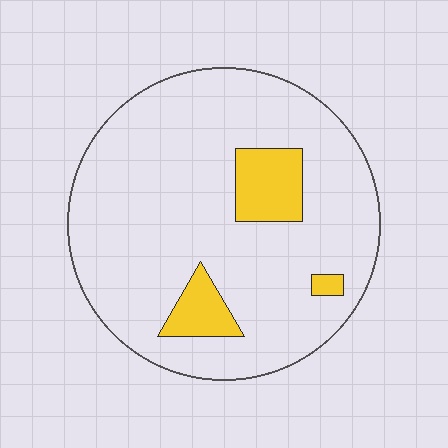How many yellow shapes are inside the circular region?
3.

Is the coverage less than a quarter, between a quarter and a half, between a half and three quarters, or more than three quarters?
Less than a quarter.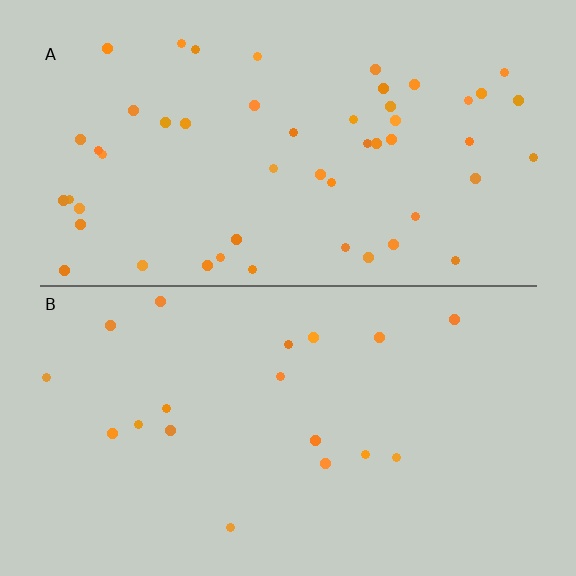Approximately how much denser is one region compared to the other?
Approximately 2.8× — region A over region B.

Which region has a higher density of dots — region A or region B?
A (the top).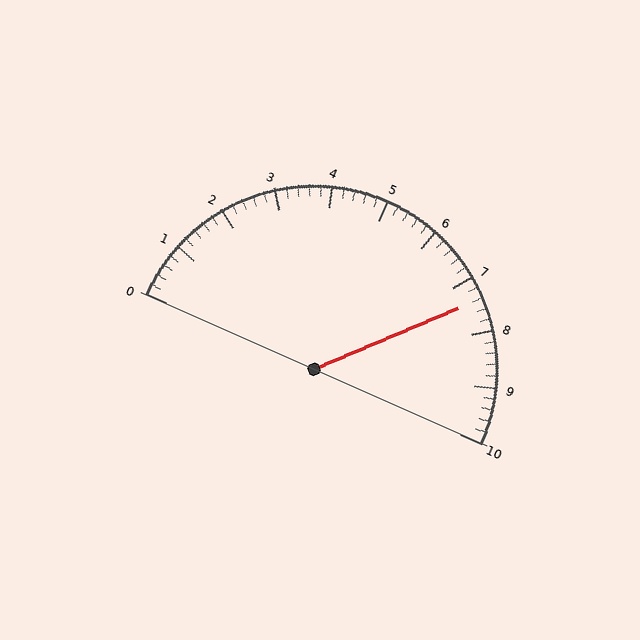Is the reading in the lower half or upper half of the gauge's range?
The reading is in the upper half of the range (0 to 10).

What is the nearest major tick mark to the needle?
The nearest major tick mark is 7.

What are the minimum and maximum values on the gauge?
The gauge ranges from 0 to 10.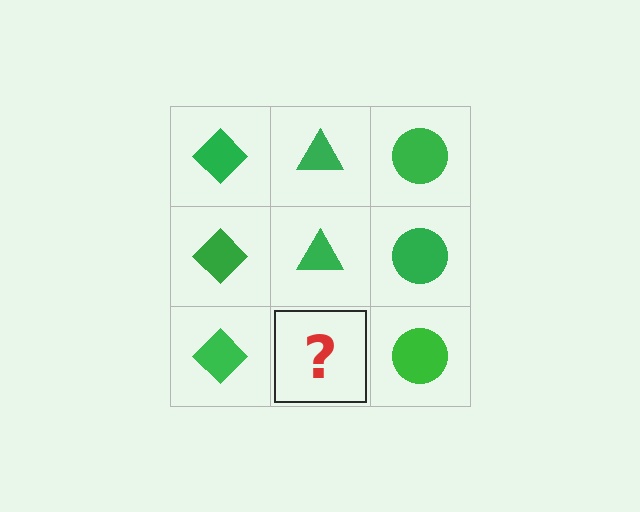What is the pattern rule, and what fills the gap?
The rule is that each column has a consistent shape. The gap should be filled with a green triangle.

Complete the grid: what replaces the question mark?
The question mark should be replaced with a green triangle.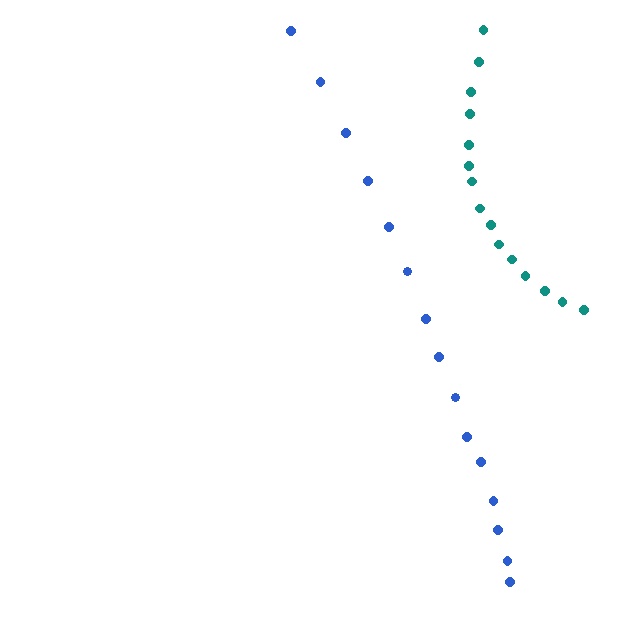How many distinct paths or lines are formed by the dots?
There are 2 distinct paths.